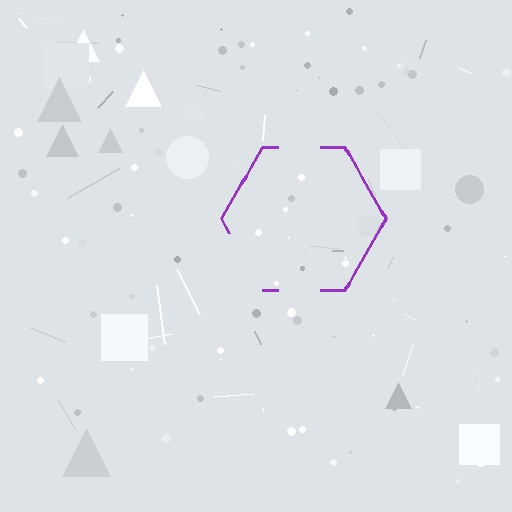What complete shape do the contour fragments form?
The contour fragments form a hexagon.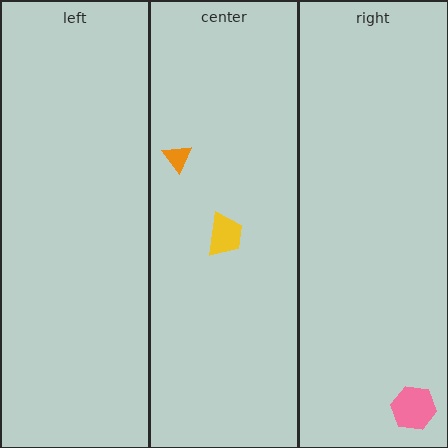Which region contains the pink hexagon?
The right region.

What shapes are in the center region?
The yellow trapezoid, the orange triangle.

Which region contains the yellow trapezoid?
The center region.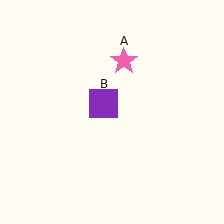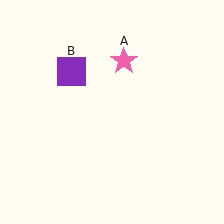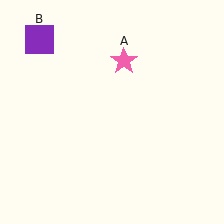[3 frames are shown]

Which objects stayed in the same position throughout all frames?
Pink star (object A) remained stationary.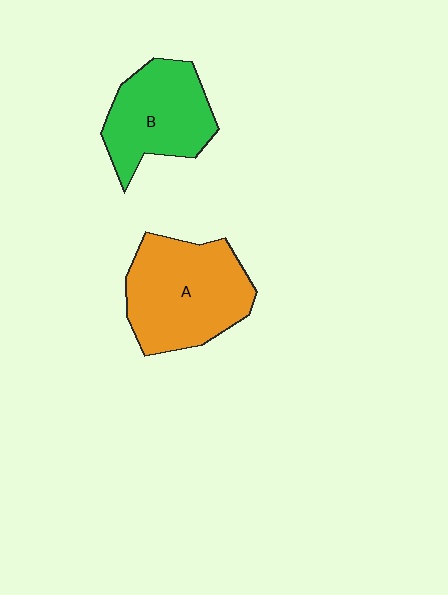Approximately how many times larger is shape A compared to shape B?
Approximately 1.3 times.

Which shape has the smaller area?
Shape B (green).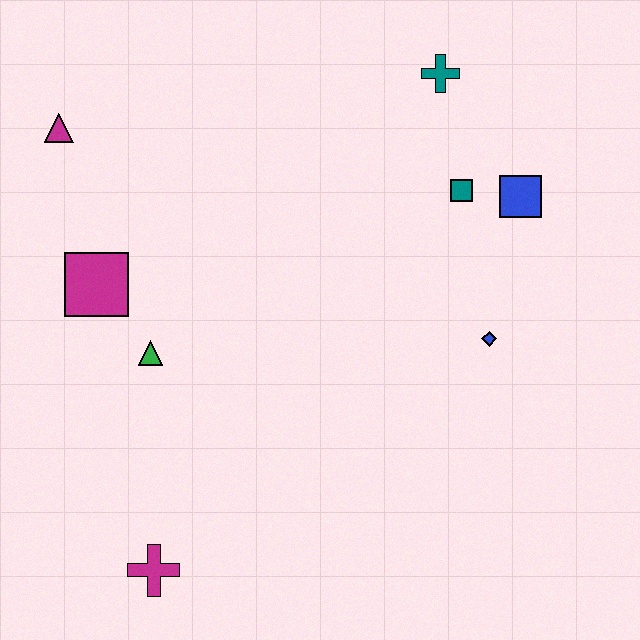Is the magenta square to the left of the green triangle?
Yes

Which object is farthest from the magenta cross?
The teal cross is farthest from the magenta cross.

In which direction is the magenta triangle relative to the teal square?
The magenta triangle is to the left of the teal square.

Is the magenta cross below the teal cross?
Yes